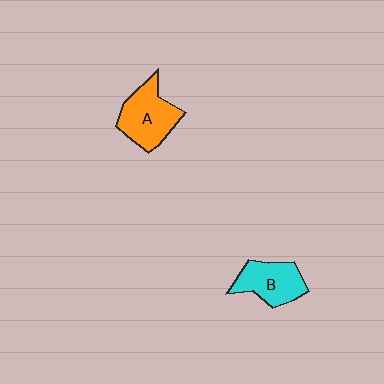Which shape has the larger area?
Shape A (orange).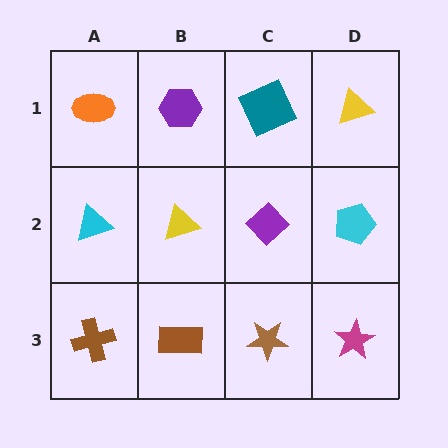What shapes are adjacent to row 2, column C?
A teal square (row 1, column C), a brown star (row 3, column C), a yellow triangle (row 2, column B), a cyan pentagon (row 2, column D).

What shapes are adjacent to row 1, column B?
A yellow triangle (row 2, column B), an orange ellipse (row 1, column A), a teal square (row 1, column C).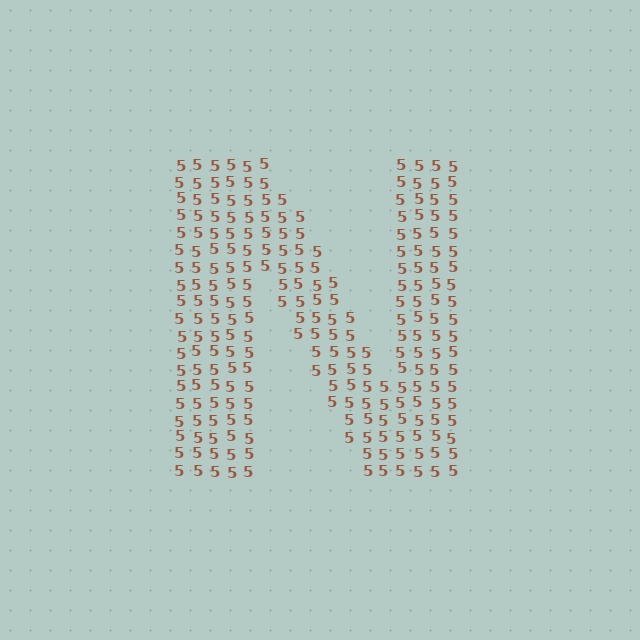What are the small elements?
The small elements are digit 5's.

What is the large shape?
The large shape is the letter N.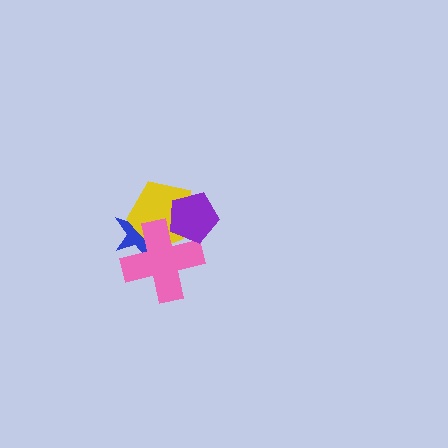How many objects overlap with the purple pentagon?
2 objects overlap with the purple pentagon.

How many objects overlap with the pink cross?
3 objects overlap with the pink cross.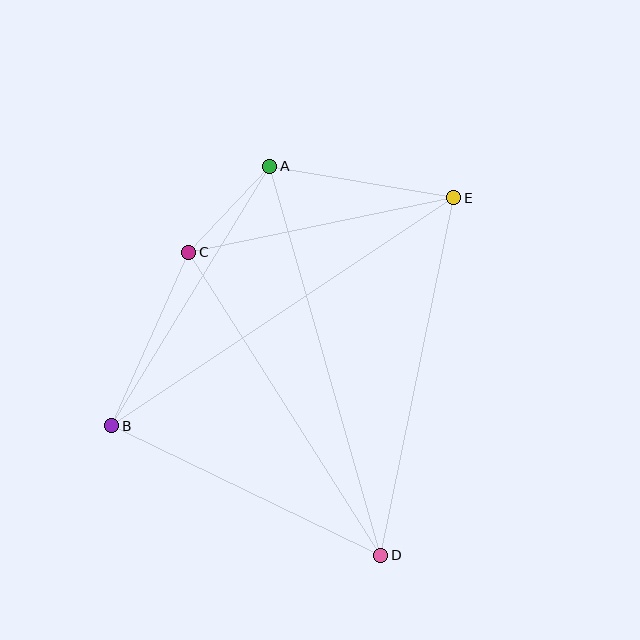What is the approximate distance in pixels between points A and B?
The distance between A and B is approximately 304 pixels.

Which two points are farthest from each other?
Points B and E are farthest from each other.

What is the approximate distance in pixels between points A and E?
The distance between A and E is approximately 187 pixels.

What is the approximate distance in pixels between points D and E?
The distance between D and E is approximately 365 pixels.